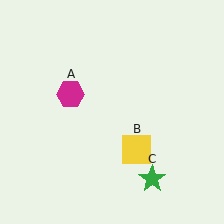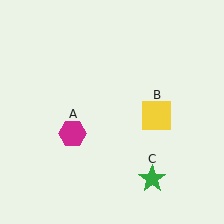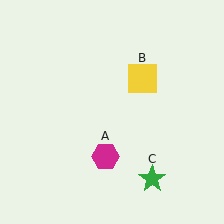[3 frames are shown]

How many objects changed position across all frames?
2 objects changed position: magenta hexagon (object A), yellow square (object B).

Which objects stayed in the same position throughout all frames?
Green star (object C) remained stationary.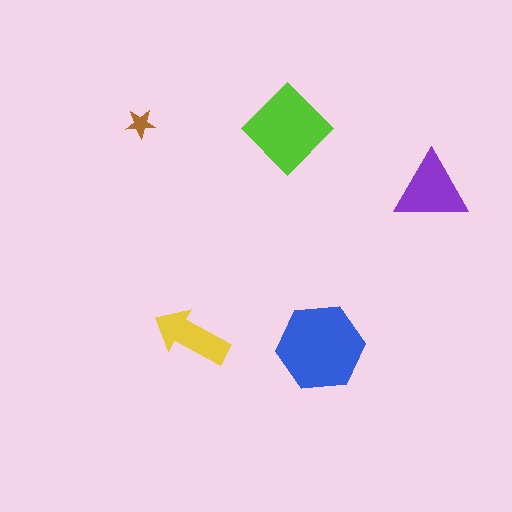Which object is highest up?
The brown star is topmost.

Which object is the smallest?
The brown star.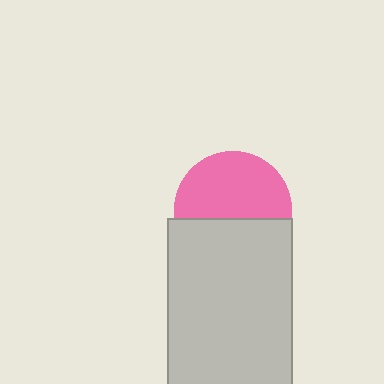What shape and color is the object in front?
The object in front is a light gray rectangle.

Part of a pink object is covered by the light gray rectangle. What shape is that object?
It is a circle.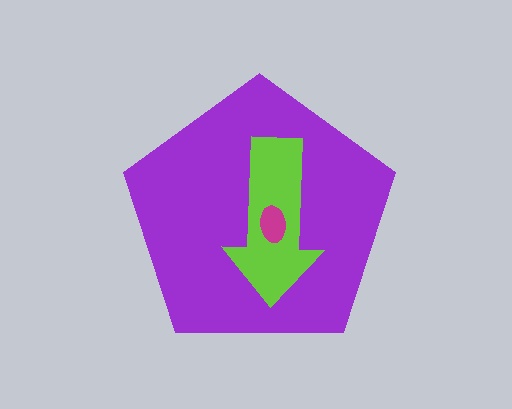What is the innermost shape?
The magenta ellipse.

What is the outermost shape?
The purple pentagon.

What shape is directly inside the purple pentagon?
The lime arrow.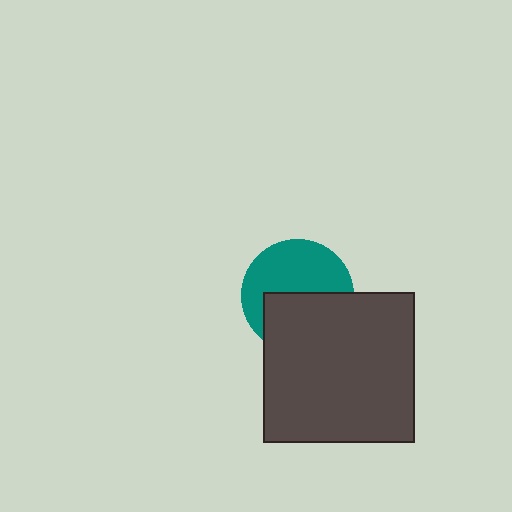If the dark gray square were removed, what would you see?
You would see the complete teal circle.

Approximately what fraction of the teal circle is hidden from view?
Roughly 47% of the teal circle is hidden behind the dark gray square.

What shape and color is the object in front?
The object in front is a dark gray square.